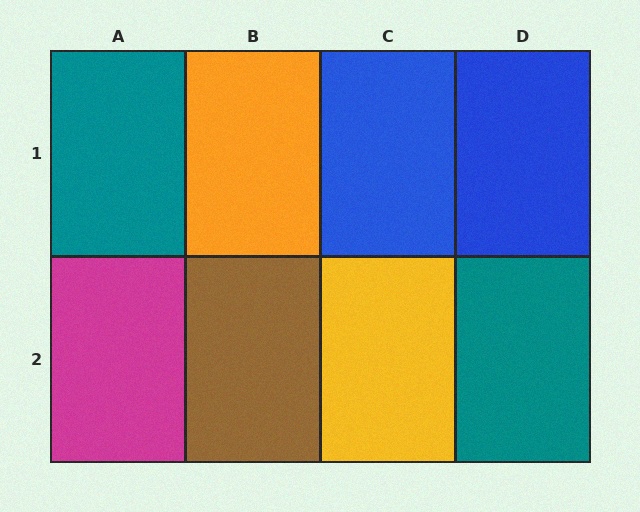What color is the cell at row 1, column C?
Blue.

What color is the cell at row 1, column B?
Orange.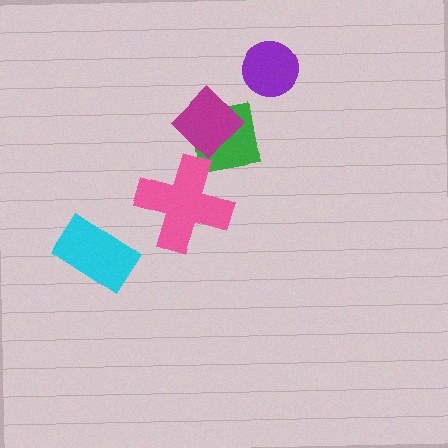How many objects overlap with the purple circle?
0 objects overlap with the purple circle.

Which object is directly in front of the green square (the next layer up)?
The pink cross is directly in front of the green square.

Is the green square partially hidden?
Yes, it is partially covered by another shape.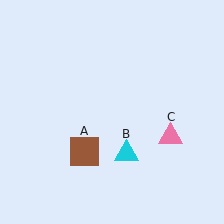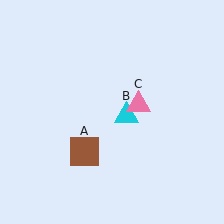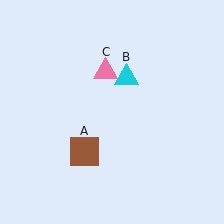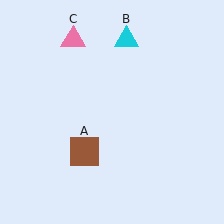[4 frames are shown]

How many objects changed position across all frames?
2 objects changed position: cyan triangle (object B), pink triangle (object C).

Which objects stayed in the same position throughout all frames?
Brown square (object A) remained stationary.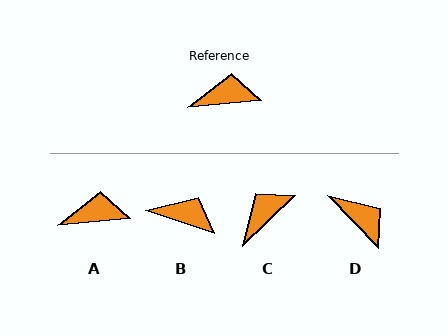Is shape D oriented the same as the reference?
No, it is off by about 52 degrees.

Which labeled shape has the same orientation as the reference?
A.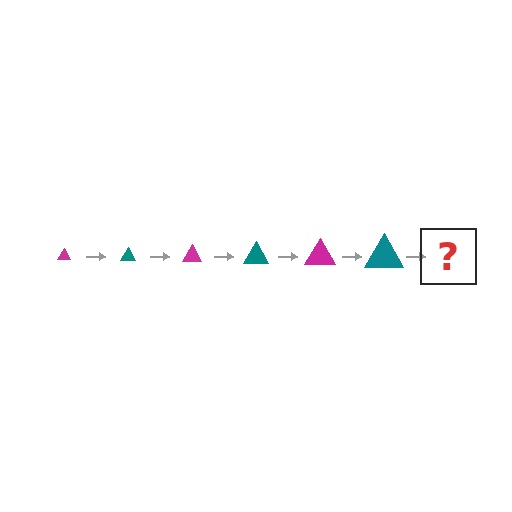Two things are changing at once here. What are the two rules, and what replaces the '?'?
The two rules are that the triangle grows larger each step and the color cycles through magenta and teal. The '?' should be a magenta triangle, larger than the previous one.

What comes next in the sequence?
The next element should be a magenta triangle, larger than the previous one.